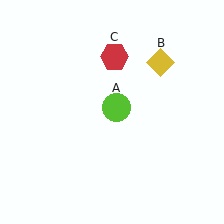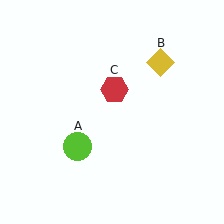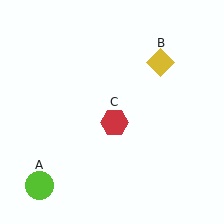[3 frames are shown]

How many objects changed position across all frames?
2 objects changed position: lime circle (object A), red hexagon (object C).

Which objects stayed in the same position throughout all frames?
Yellow diamond (object B) remained stationary.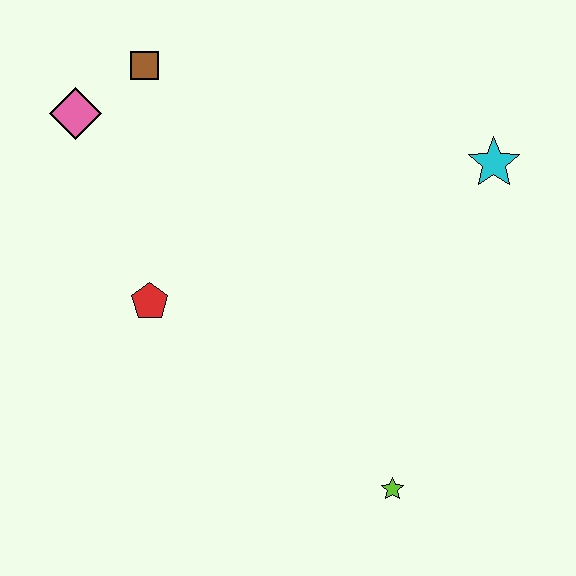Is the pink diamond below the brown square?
Yes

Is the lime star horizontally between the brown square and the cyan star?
Yes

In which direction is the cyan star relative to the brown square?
The cyan star is to the right of the brown square.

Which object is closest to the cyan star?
The lime star is closest to the cyan star.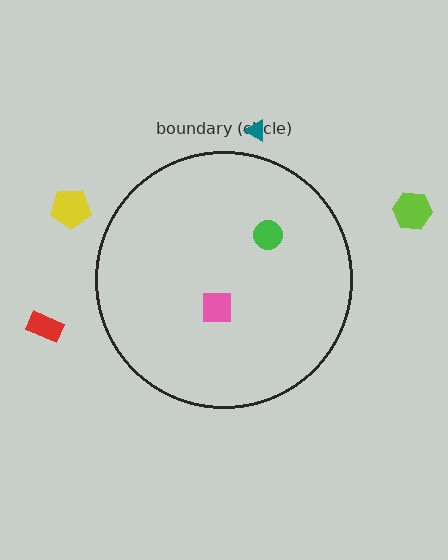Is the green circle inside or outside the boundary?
Inside.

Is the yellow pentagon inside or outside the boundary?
Outside.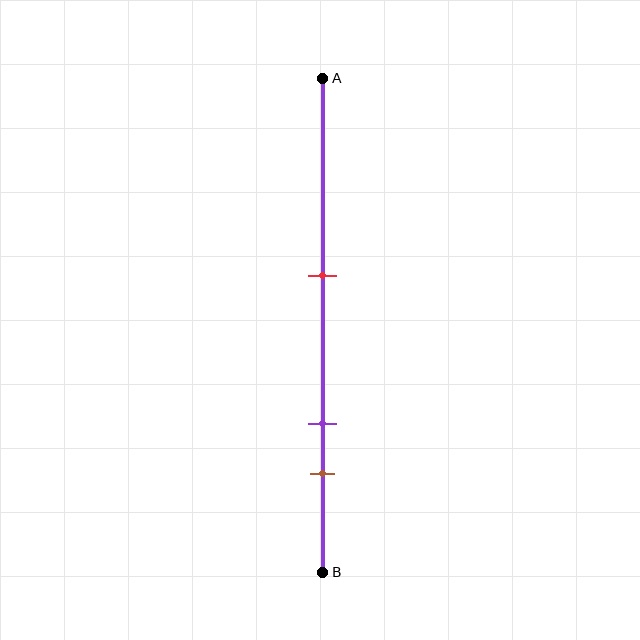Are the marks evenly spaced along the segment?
No, the marks are not evenly spaced.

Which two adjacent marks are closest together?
The purple and brown marks are the closest adjacent pair.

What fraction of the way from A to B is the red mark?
The red mark is approximately 40% (0.4) of the way from A to B.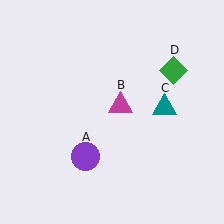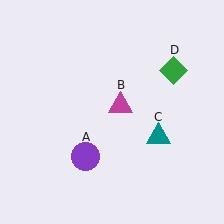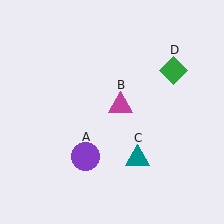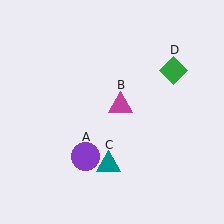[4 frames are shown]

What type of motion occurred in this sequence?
The teal triangle (object C) rotated clockwise around the center of the scene.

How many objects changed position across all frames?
1 object changed position: teal triangle (object C).